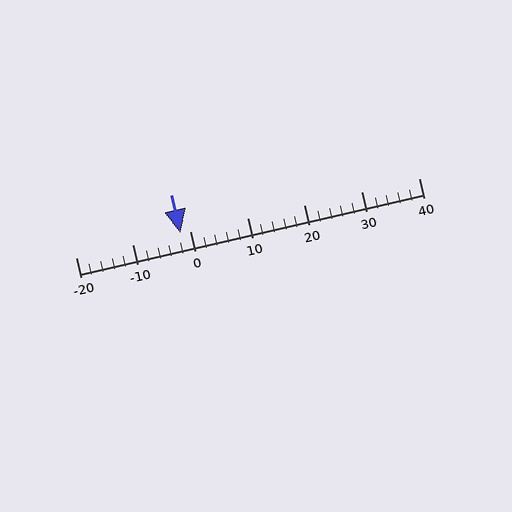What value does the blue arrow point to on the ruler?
The blue arrow points to approximately -2.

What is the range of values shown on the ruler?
The ruler shows values from -20 to 40.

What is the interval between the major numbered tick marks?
The major tick marks are spaced 10 units apart.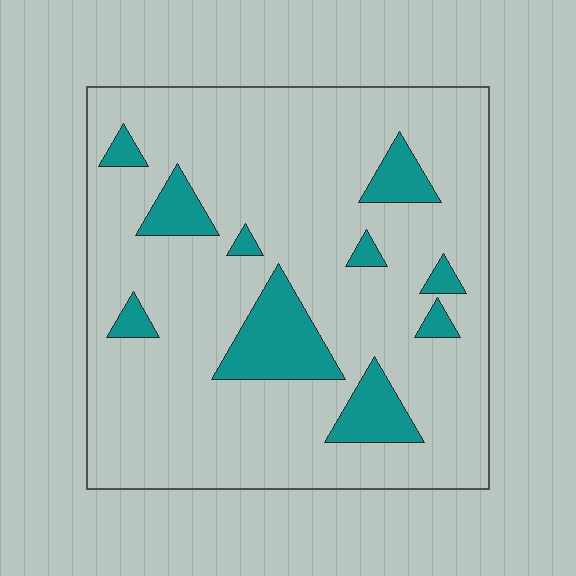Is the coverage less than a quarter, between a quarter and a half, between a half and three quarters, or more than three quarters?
Less than a quarter.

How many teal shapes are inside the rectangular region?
10.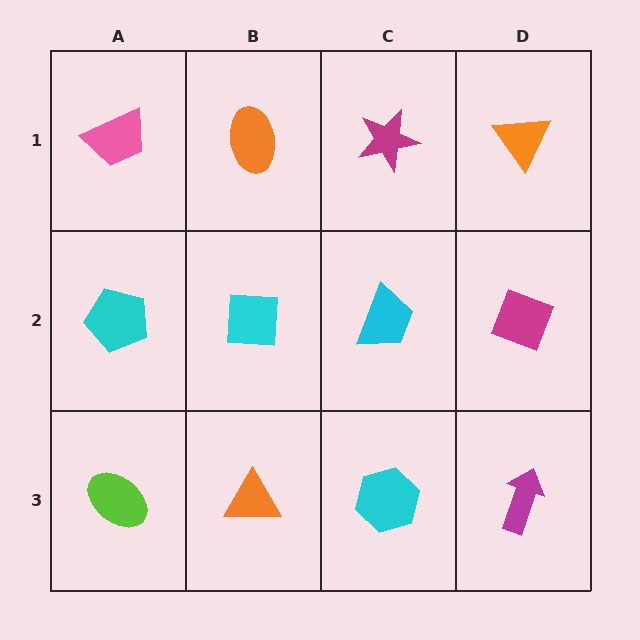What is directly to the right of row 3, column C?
A magenta arrow.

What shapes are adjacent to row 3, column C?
A cyan trapezoid (row 2, column C), an orange triangle (row 3, column B), a magenta arrow (row 3, column D).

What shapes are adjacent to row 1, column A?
A cyan pentagon (row 2, column A), an orange ellipse (row 1, column B).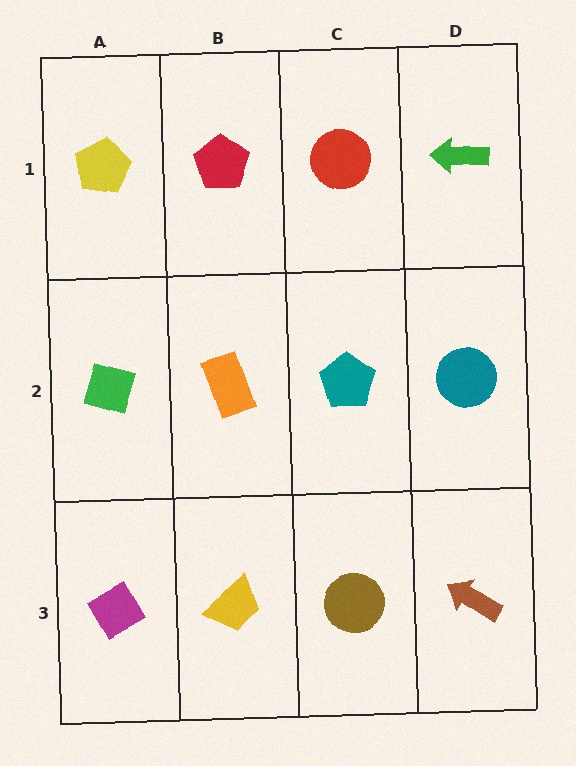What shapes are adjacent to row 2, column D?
A green arrow (row 1, column D), a brown arrow (row 3, column D), a teal pentagon (row 2, column C).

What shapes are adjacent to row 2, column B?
A red pentagon (row 1, column B), a yellow trapezoid (row 3, column B), a green diamond (row 2, column A), a teal pentagon (row 2, column C).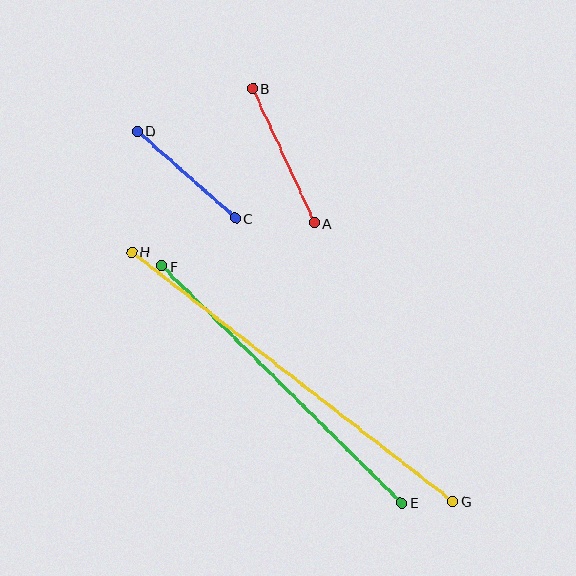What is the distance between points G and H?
The distance is approximately 407 pixels.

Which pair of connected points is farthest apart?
Points G and H are farthest apart.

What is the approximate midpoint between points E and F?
The midpoint is at approximately (282, 384) pixels.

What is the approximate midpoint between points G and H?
The midpoint is at approximately (292, 377) pixels.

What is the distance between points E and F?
The distance is approximately 337 pixels.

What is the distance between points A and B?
The distance is approximately 148 pixels.